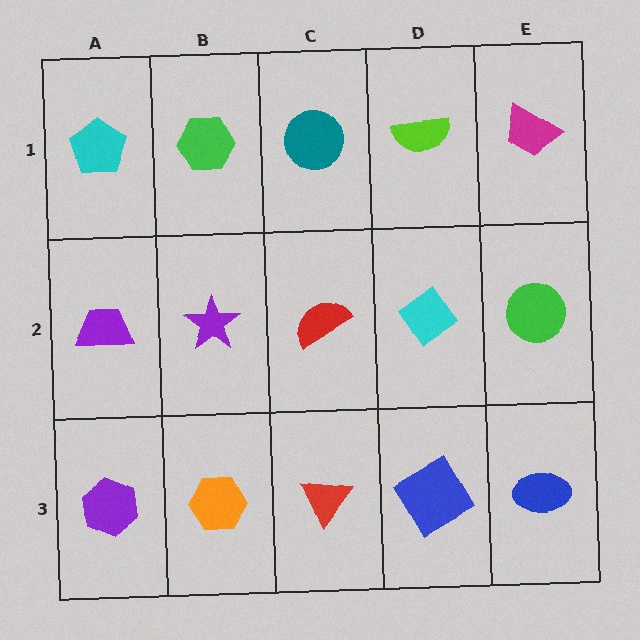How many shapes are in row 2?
5 shapes.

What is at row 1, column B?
A green hexagon.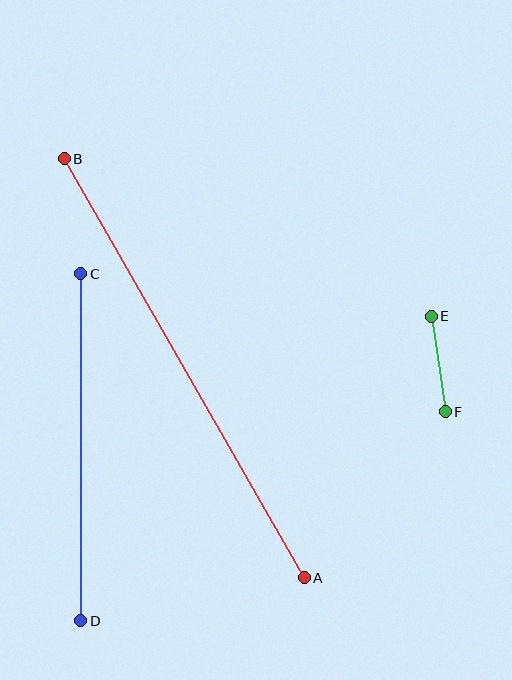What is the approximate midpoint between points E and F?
The midpoint is at approximately (438, 364) pixels.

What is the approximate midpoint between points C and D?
The midpoint is at approximately (81, 447) pixels.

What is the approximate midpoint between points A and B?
The midpoint is at approximately (184, 368) pixels.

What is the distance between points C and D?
The distance is approximately 347 pixels.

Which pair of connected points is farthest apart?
Points A and B are farthest apart.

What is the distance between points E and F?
The distance is approximately 97 pixels.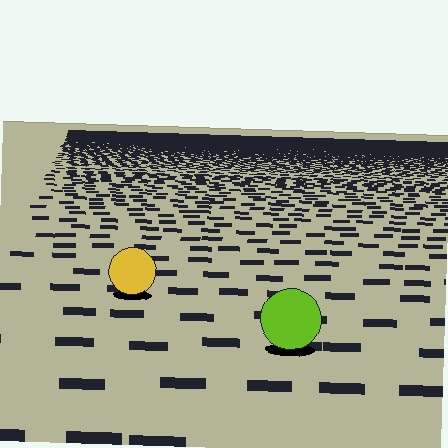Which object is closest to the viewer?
The lime circle is closest. The texture marks near it are larger and more spread out.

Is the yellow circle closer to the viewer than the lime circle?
No. The lime circle is closer — you can tell from the texture gradient: the ground texture is coarser near it.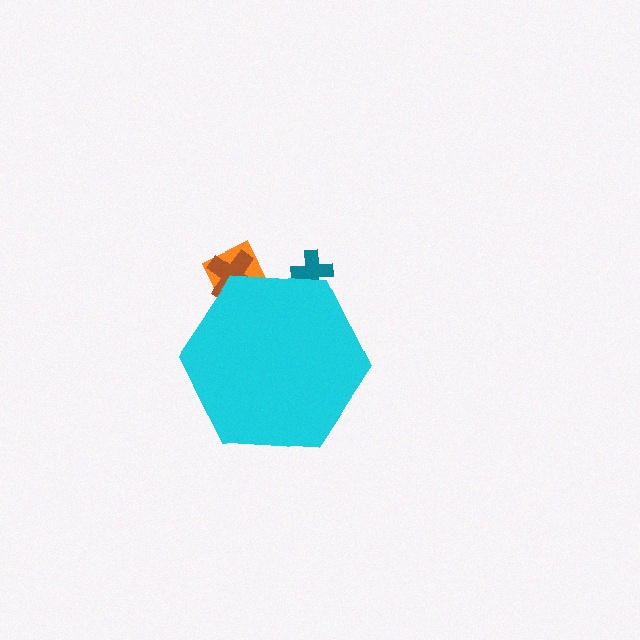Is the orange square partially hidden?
Yes, the orange square is partially hidden behind the cyan hexagon.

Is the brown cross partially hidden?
Yes, the brown cross is partially hidden behind the cyan hexagon.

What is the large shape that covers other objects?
A cyan hexagon.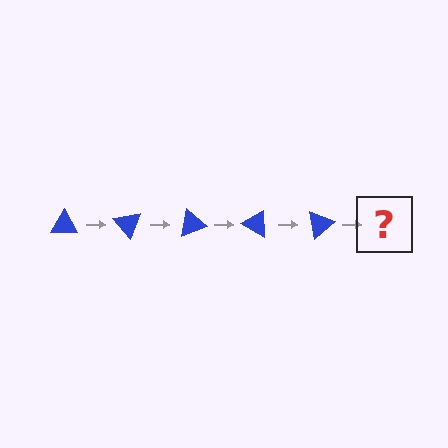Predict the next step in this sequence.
The next step is a blue triangle rotated 250 degrees.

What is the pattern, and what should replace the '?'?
The pattern is that the triangle rotates 50 degrees each step. The '?' should be a blue triangle rotated 250 degrees.